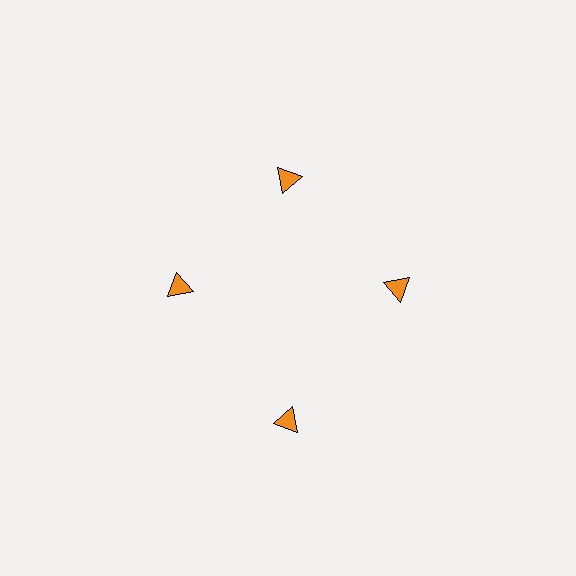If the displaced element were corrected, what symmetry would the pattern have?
It would have 4-fold rotational symmetry — the pattern would map onto itself every 90 degrees.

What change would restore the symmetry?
The symmetry would be restored by moving it inward, back onto the ring so that all 4 triangles sit at equal angles and equal distance from the center.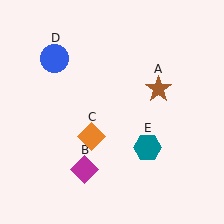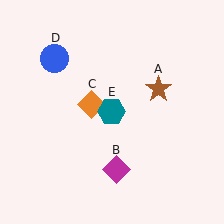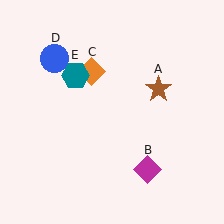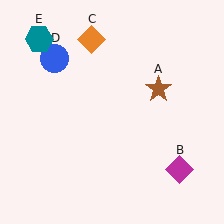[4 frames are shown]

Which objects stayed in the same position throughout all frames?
Brown star (object A) and blue circle (object D) remained stationary.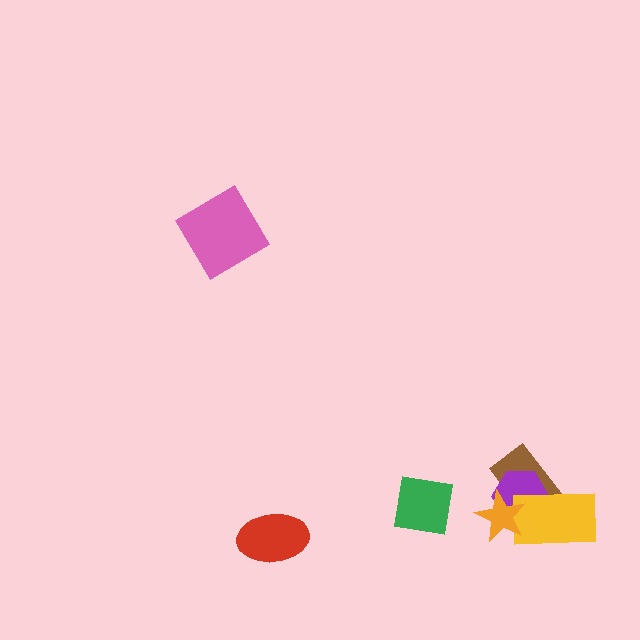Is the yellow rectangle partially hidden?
Yes, it is partially covered by another shape.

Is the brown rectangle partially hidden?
Yes, it is partially covered by another shape.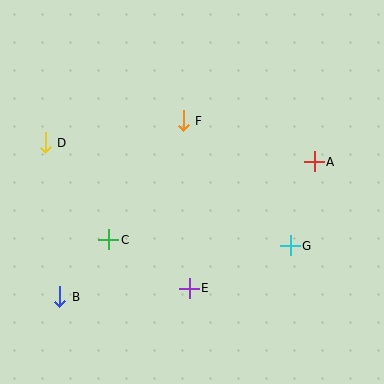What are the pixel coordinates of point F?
Point F is at (183, 121).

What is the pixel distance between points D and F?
The distance between D and F is 140 pixels.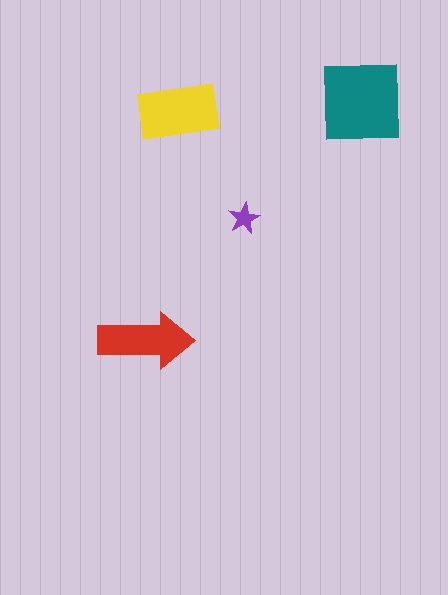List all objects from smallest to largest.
The purple star, the red arrow, the yellow rectangle, the teal square.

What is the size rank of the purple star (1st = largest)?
4th.